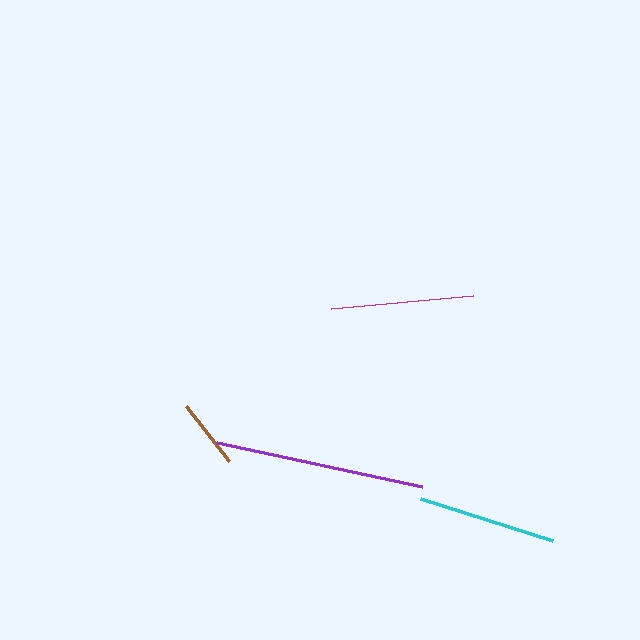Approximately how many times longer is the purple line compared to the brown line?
The purple line is approximately 3.0 times the length of the brown line.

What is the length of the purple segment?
The purple segment is approximately 209 pixels long.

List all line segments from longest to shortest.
From longest to shortest: purple, magenta, cyan, brown.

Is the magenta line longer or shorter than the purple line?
The purple line is longer than the magenta line.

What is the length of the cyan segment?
The cyan segment is approximately 139 pixels long.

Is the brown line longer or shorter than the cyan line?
The cyan line is longer than the brown line.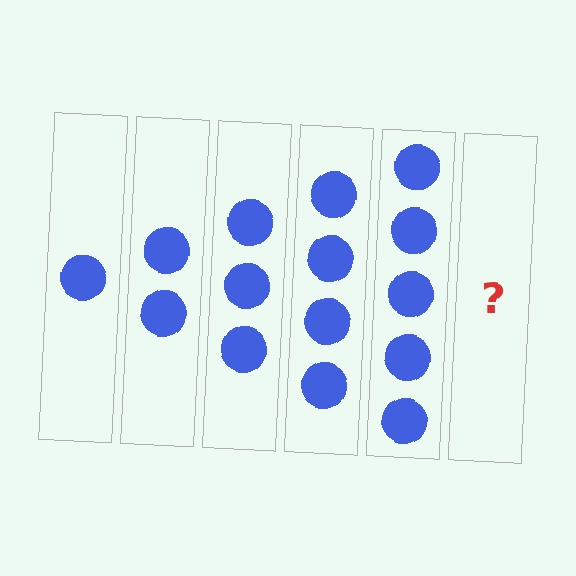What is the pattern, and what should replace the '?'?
The pattern is that each step adds one more circle. The '?' should be 6 circles.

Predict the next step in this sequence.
The next step is 6 circles.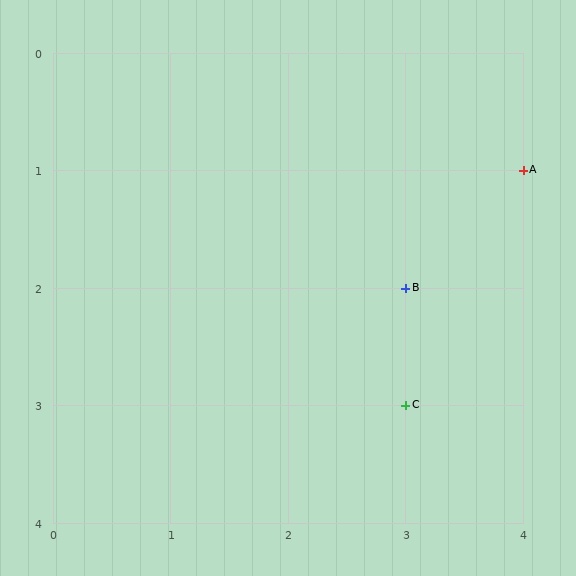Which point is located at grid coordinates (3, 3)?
Point C is at (3, 3).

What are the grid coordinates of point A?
Point A is at grid coordinates (4, 1).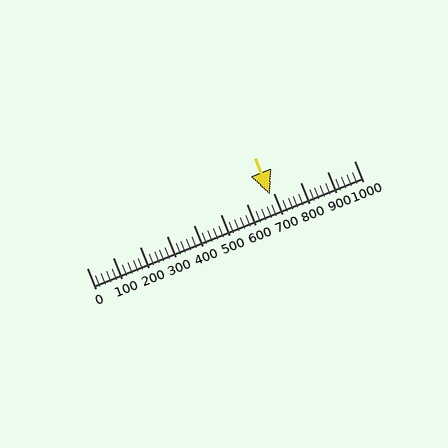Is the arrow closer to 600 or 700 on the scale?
The arrow is closer to 700.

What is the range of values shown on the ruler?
The ruler shows values from 0 to 1000.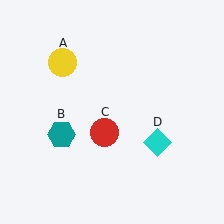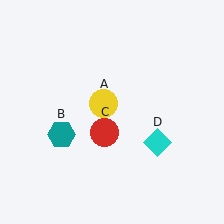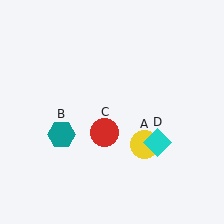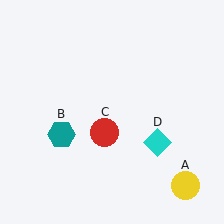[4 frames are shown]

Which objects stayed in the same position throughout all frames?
Teal hexagon (object B) and red circle (object C) and cyan diamond (object D) remained stationary.